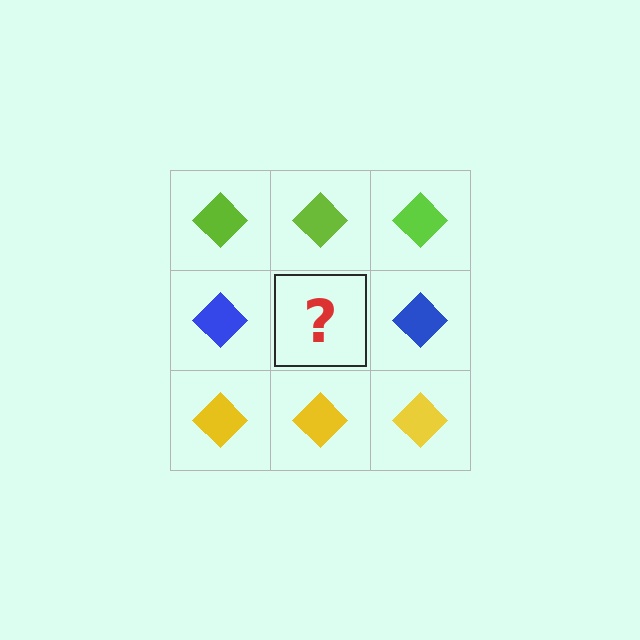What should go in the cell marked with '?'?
The missing cell should contain a blue diamond.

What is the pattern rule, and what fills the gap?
The rule is that each row has a consistent color. The gap should be filled with a blue diamond.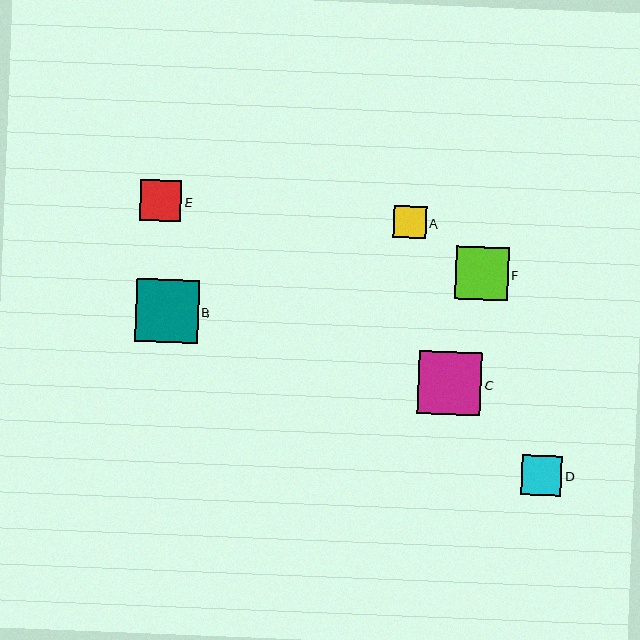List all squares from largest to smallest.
From largest to smallest: C, B, F, E, D, A.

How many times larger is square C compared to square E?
Square C is approximately 1.5 times the size of square E.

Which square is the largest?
Square C is the largest with a size of approximately 63 pixels.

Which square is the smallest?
Square A is the smallest with a size of approximately 33 pixels.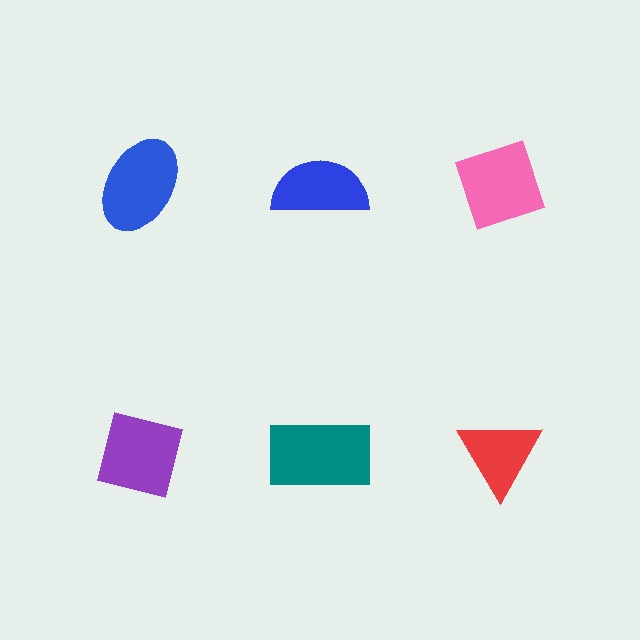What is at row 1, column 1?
A blue ellipse.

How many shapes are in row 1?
3 shapes.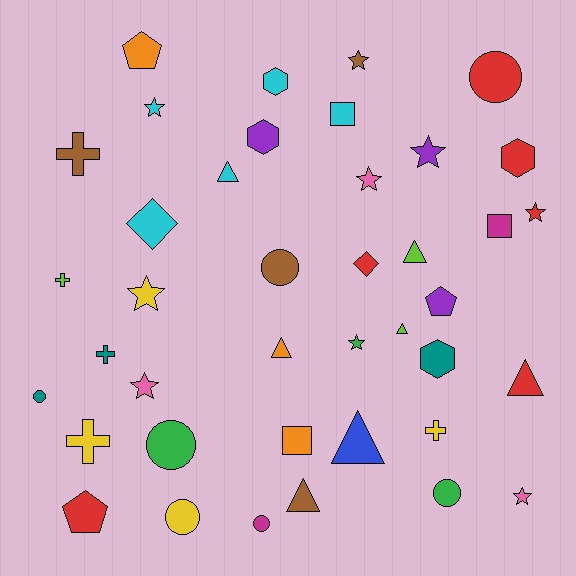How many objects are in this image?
There are 40 objects.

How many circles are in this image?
There are 7 circles.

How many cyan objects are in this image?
There are 5 cyan objects.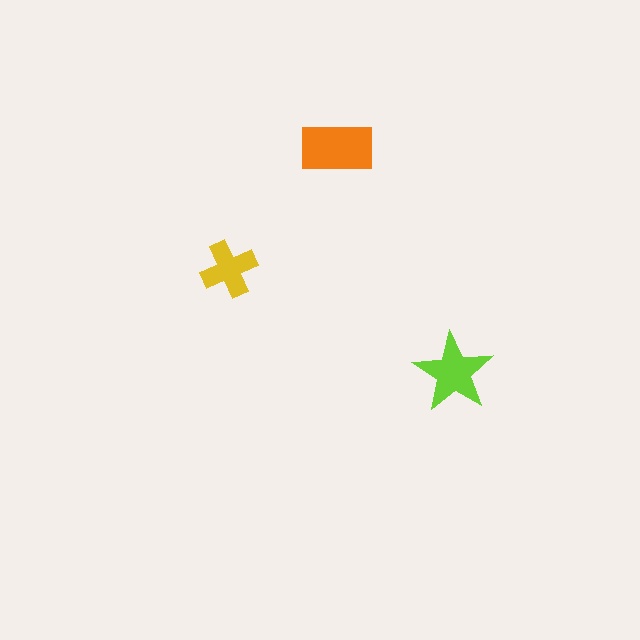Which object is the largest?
The orange rectangle.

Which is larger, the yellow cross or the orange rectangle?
The orange rectangle.